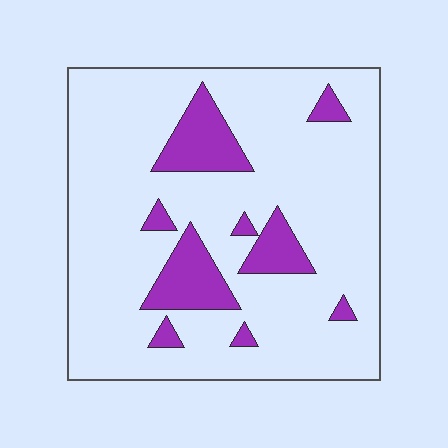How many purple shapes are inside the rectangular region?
9.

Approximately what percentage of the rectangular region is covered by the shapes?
Approximately 15%.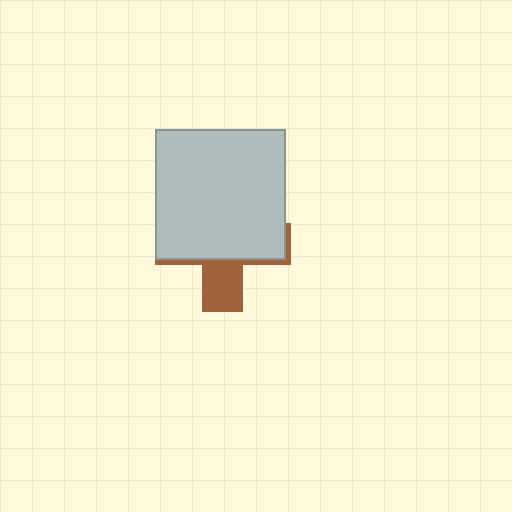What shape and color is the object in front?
The object in front is a light gray square.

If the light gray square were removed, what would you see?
You would see the complete brown cross.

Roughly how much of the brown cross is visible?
A small part of it is visible (roughly 31%).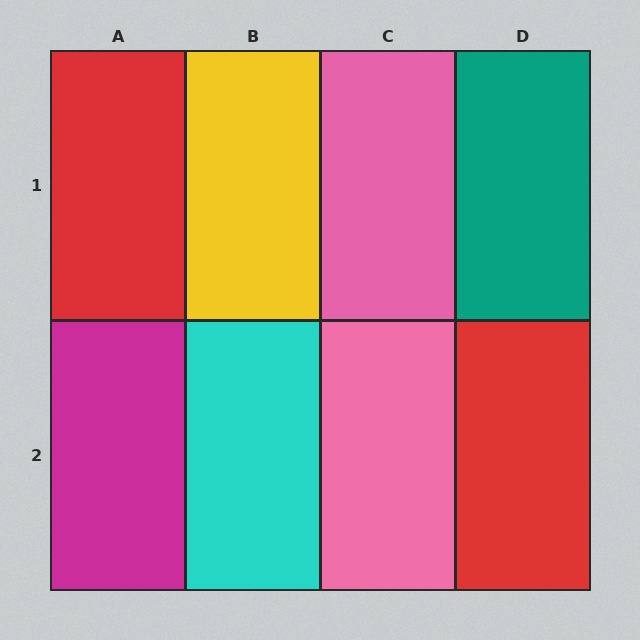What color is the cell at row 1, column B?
Yellow.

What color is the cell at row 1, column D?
Teal.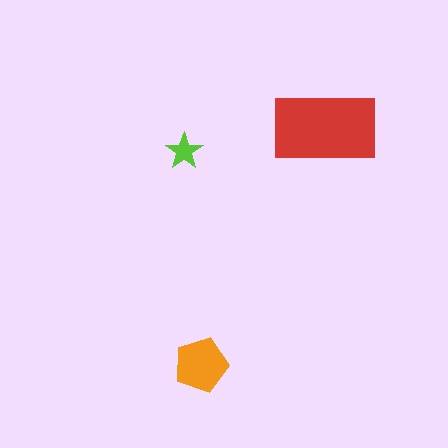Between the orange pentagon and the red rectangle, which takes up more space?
The red rectangle.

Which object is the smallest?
The lime star.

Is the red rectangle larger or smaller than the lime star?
Larger.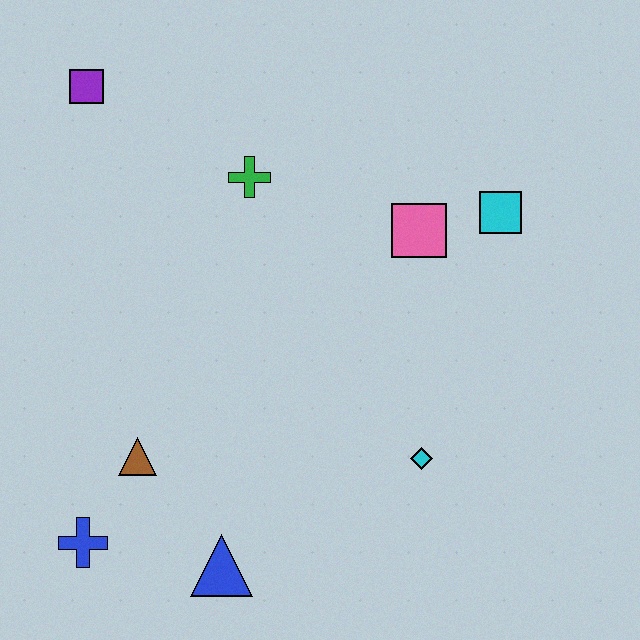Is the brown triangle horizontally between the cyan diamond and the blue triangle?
No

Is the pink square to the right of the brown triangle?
Yes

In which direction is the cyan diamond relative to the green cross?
The cyan diamond is below the green cross.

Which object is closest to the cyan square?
The pink square is closest to the cyan square.